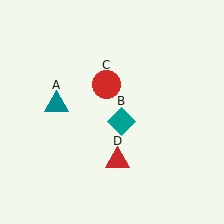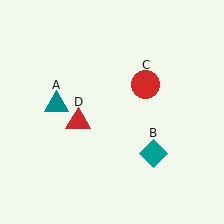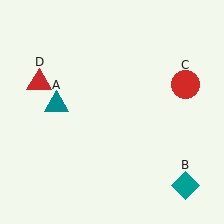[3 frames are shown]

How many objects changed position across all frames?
3 objects changed position: teal diamond (object B), red circle (object C), red triangle (object D).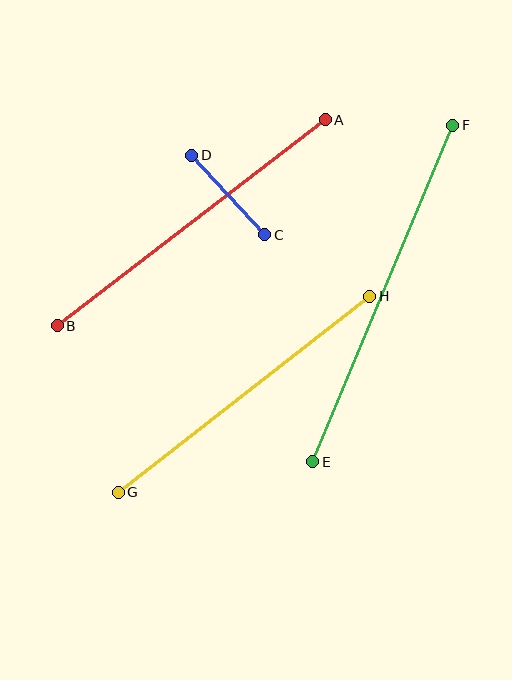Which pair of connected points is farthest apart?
Points E and F are farthest apart.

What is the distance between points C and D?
The distance is approximately 108 pixels.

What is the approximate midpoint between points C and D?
The midpoint is at approximately (228, 195) pixels.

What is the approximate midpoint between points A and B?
The midpoint is at approximately (191, 223) pixels.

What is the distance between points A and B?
The distance is approximately 338 pixels.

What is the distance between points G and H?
The distance is approximately 319 pixels.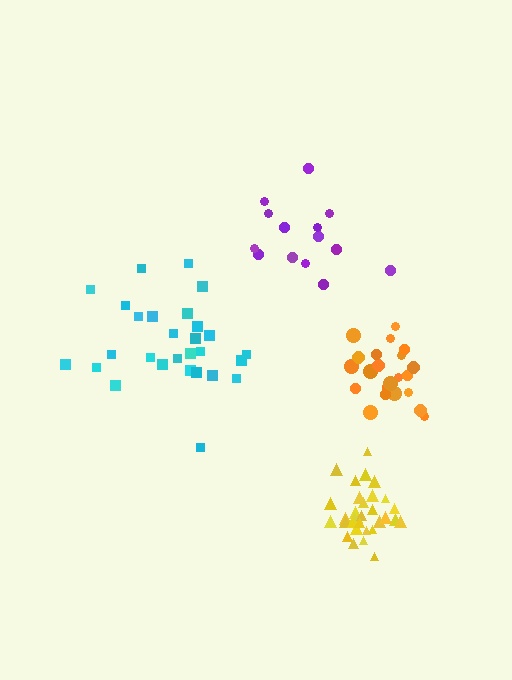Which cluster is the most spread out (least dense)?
Purple.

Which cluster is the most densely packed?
Yellow.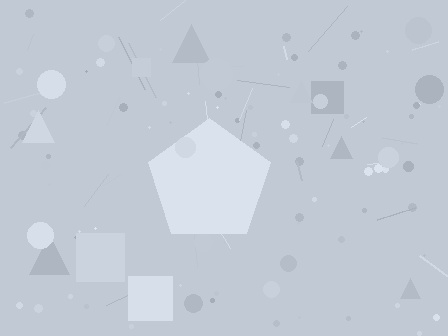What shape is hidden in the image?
A pentagon is hidden in the image.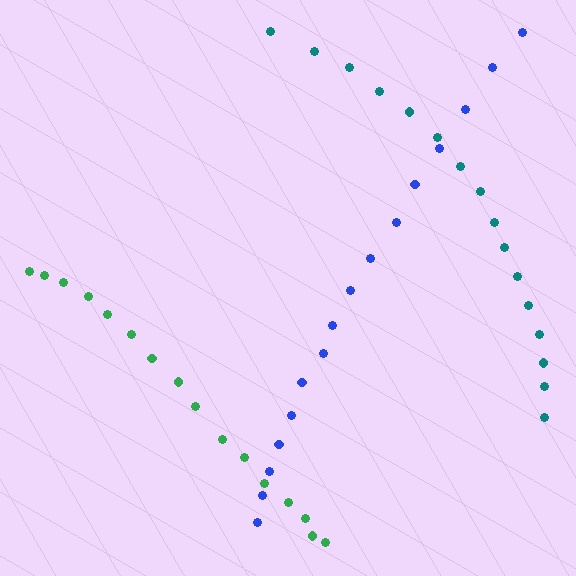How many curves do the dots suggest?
There are 3 distinct paths.